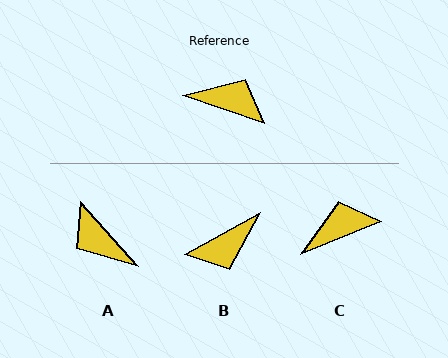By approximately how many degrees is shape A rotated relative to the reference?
Approximately 150 degrees counter-clockwise.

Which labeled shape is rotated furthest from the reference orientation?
A, about 150 degrees away.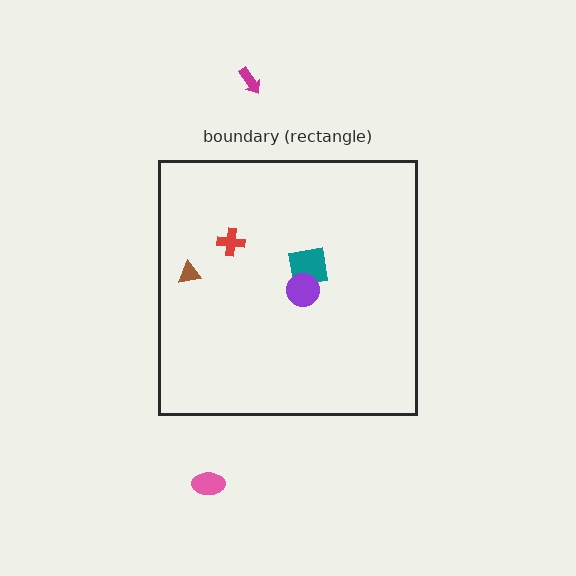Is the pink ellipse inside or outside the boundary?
Outside.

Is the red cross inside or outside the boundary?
Inside.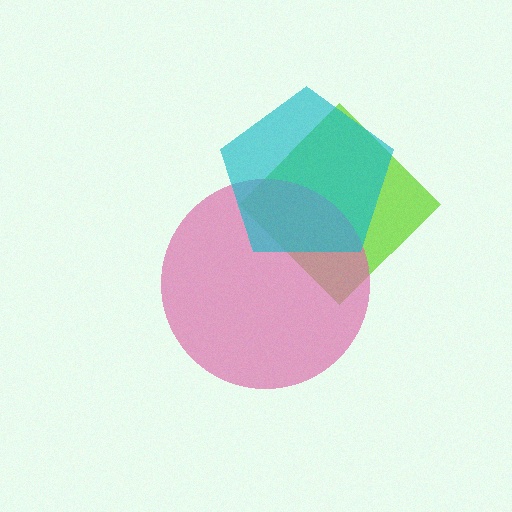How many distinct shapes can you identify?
There are 3 distinct shapes: a lime diamond, a pink circle, a cyan pentagon.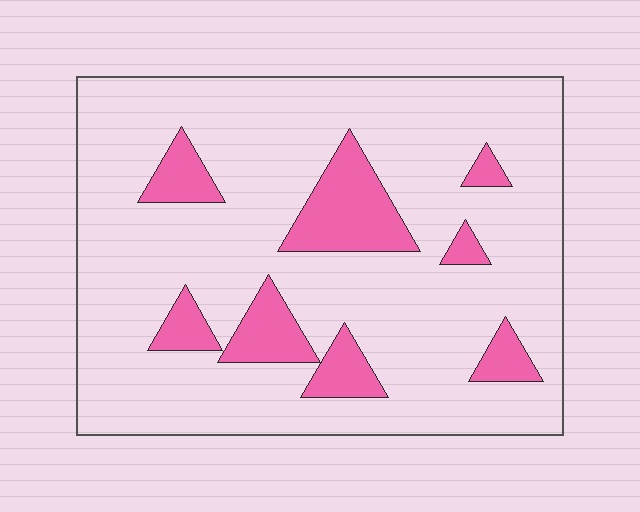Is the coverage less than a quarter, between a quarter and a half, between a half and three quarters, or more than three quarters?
Less than a quarter.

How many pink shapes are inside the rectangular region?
8.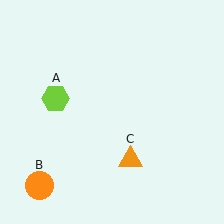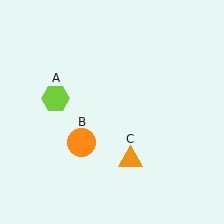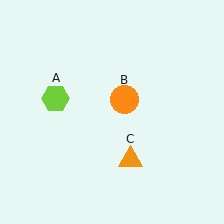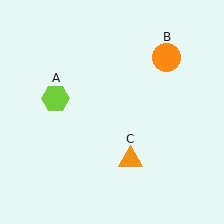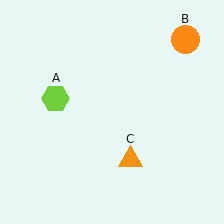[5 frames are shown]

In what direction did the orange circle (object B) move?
The orange circle (object B) moved up and to the right.